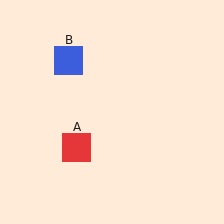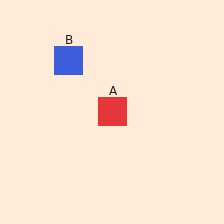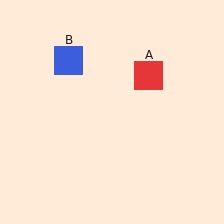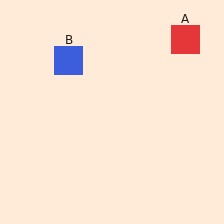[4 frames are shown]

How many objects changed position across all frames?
1 object changed position: red square (object A).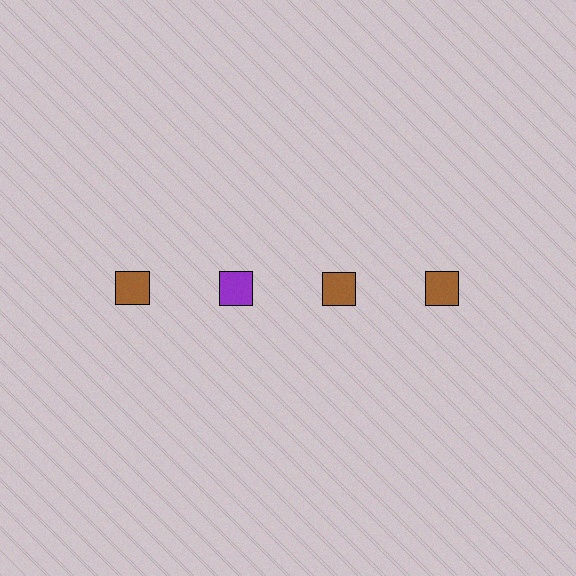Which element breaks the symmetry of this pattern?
The purple square in the top row, second from left column breaks the symmetry. All other shapes are brown squares.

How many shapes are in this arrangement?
There are 4 shapes arranged in a grid pattern.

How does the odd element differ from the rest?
It has a different color: purple instead of brown.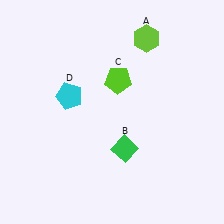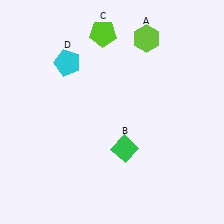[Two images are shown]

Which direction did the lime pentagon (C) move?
The lime pentagon (C) moved up.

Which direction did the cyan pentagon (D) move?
The cyan pentagon (D) moved up.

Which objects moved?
The objects that moved are: the lime pentagon (C), the cyan pentagon (D).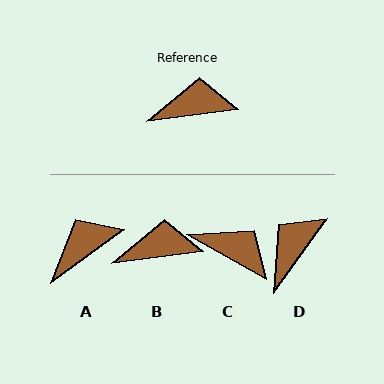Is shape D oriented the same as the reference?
No, it is off by about 47 degrees.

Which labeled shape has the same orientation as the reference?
B.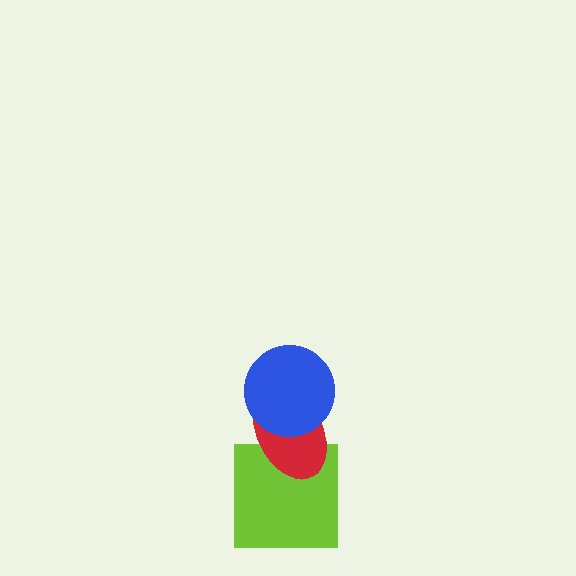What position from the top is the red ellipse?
The red ellipse is 2nd from the top.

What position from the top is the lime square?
The lime square is 3rd from the top.